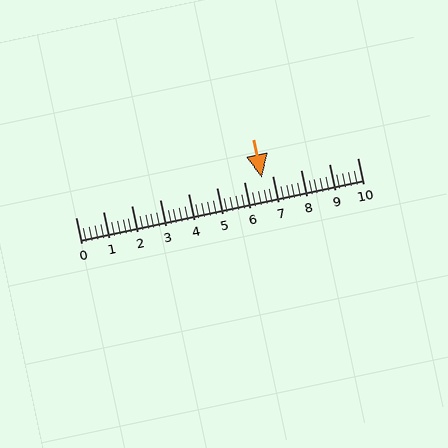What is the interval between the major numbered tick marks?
The major tick marks are spaced 1 units apart.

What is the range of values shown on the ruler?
The ruler shows values from 0 to 10.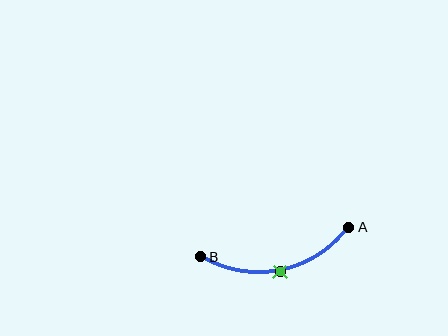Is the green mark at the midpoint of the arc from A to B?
Yes. The green mark lies on the arc at equal arc-length from both A and B — it is the arc midpoint.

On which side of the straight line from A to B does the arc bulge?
The arc bulges below the straight line connecting A and B.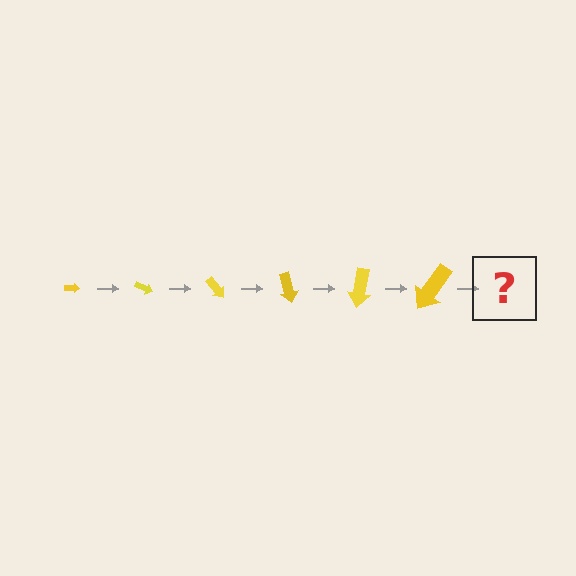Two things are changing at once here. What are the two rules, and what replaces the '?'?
The two rules are that the arrow grows larger each step and it rotates 25 degrees each step. The '?' should be an arrow, larger than the previous one and rotated 150 degrees from the start.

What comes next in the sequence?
The next element should be an arrow, larger than the previous one and rotated 150 degrees from the start.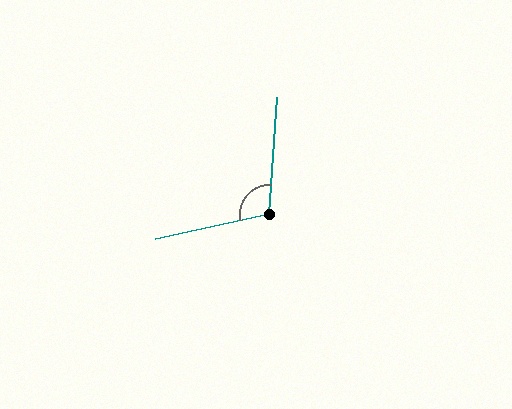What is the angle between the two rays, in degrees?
Approximately 106 degrees.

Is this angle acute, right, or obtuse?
It is obtuse.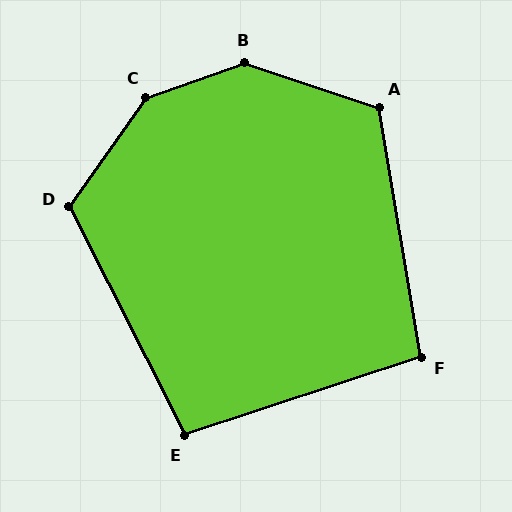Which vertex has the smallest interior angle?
E, at approximately 98 degrees.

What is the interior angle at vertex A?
Approximately 118 degrees (obtuse).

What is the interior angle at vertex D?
Approximately 118 degrees (obtuse).